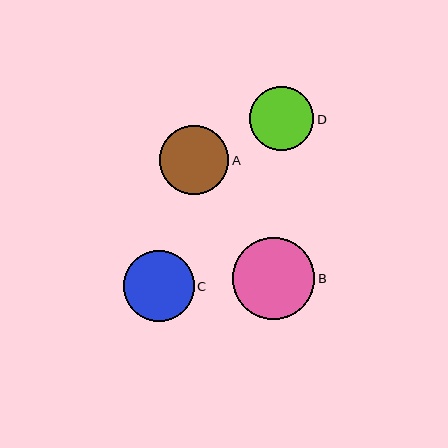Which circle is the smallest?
Circle D is the smallest with a size of approximately 64 pixels.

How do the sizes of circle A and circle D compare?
Circle A and circle D are approximately the same size.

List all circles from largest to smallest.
From largest to smallest: B, C, A, D.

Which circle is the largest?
Circle B is the largest with a size of approximately 82 pixels.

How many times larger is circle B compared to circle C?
Circle B is approximately 1.2 times the size of circle C.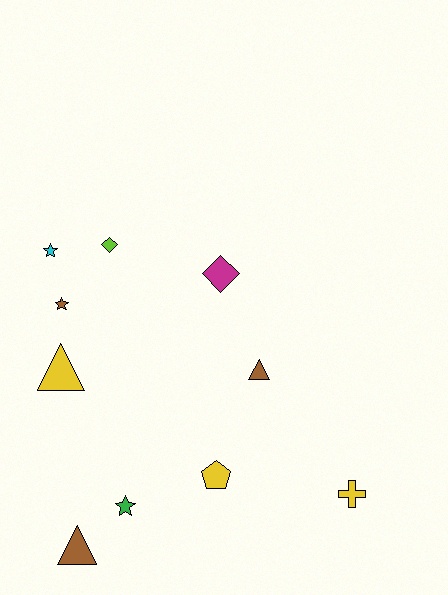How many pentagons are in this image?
There is 1 pentagon.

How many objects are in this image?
There are 10 objects.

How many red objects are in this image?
There are no red objects.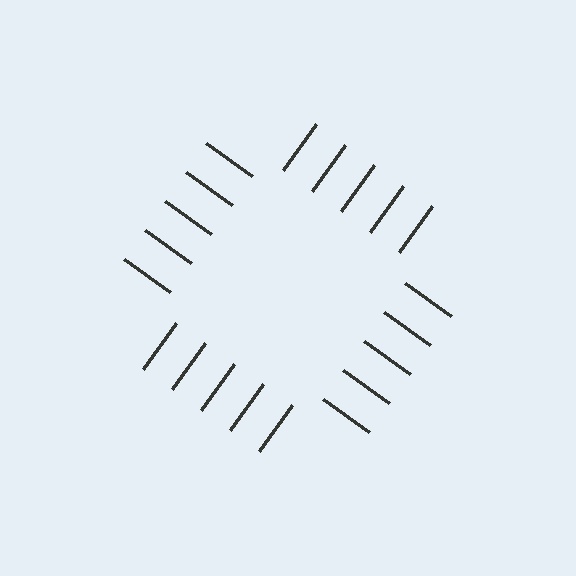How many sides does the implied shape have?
4 sides — the line-ends trace a square.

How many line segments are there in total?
20 — 5 along each of the 4 edges.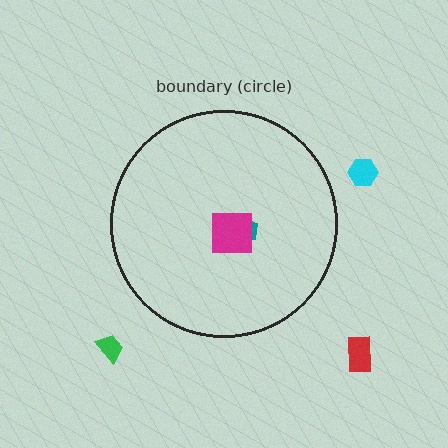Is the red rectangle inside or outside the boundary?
Outside.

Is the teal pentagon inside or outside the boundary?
Inside.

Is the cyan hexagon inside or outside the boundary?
Outside.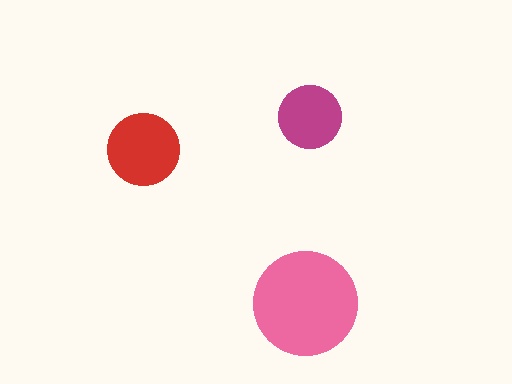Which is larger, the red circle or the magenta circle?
The red one.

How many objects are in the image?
There are 3 objects in the image.